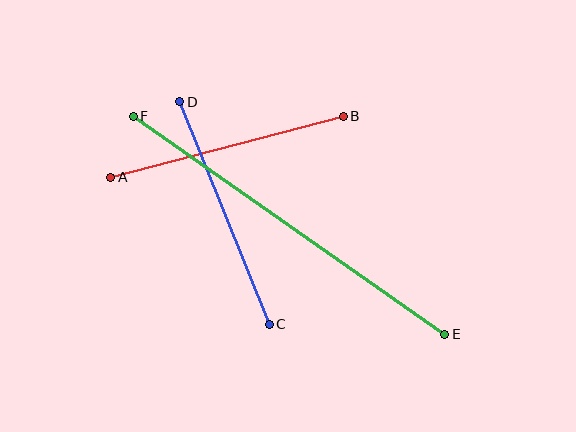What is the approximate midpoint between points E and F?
The midpoint is at approximately (289, 225) pixels.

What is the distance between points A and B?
The distance is approximately 241 pixels.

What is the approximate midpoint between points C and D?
The midpoint is at approximately (224, 213) pixels.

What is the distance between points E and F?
The distance is approximately 380 pixels.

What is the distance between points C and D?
The distance is approximately 240 pixels.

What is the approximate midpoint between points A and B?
The midpoint is at approximately (227, 147) pixels.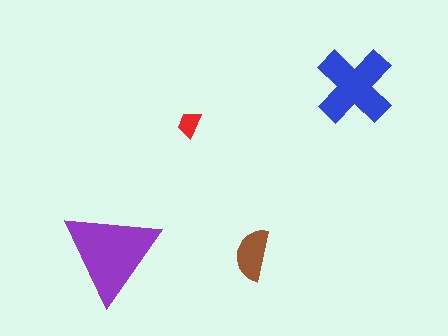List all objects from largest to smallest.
The purple triangle, the blue cross, the brown semicircle, the red trapezoid.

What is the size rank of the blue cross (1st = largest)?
2nd.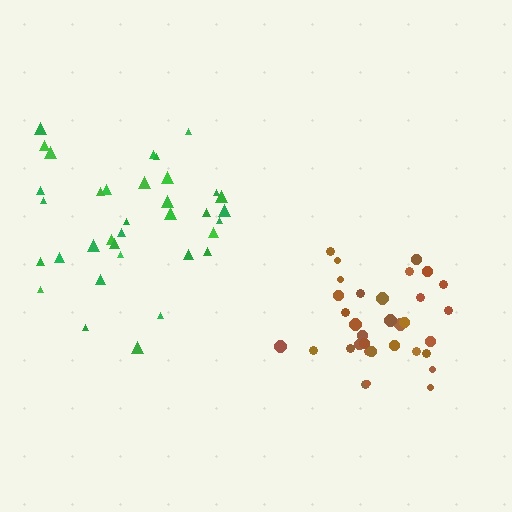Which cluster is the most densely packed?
Brown.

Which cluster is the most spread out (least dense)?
Green.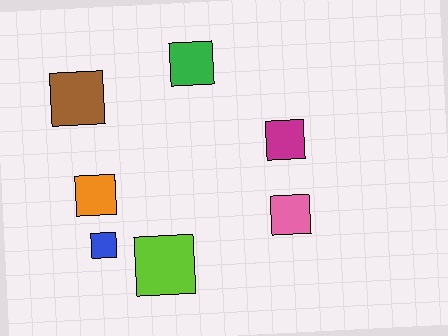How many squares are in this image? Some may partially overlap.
There are 7 squares.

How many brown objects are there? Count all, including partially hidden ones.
There is 1 brown object.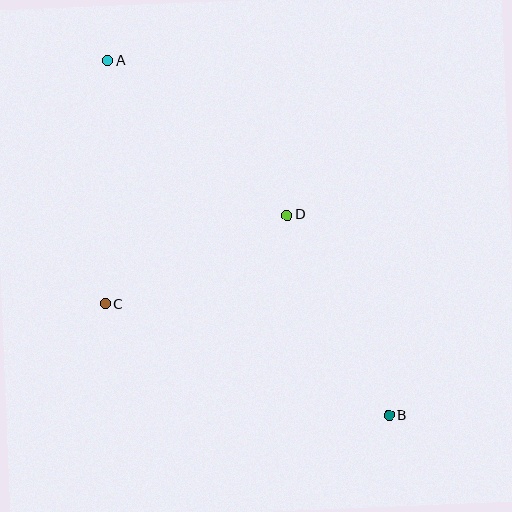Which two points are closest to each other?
Points C and D are closest to each other.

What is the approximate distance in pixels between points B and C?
The distance between B and C is approximately 305 pixels.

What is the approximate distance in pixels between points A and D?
The distance between A and D is approximately 237 pixels.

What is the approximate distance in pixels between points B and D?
The distance between B and D is approximately 225 pixels.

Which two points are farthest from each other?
Points A and B are farthest from each other.